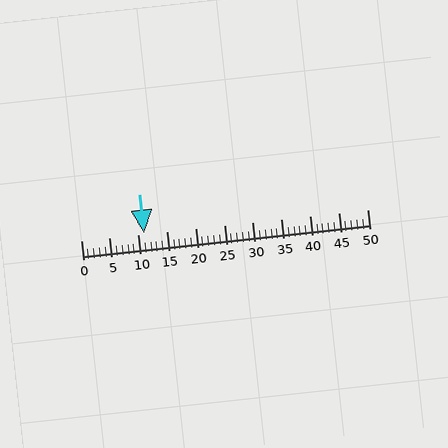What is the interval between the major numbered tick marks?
The major tick marks are spaced 5 units apart.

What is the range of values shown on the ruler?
The ruler shows values from 0 to 50.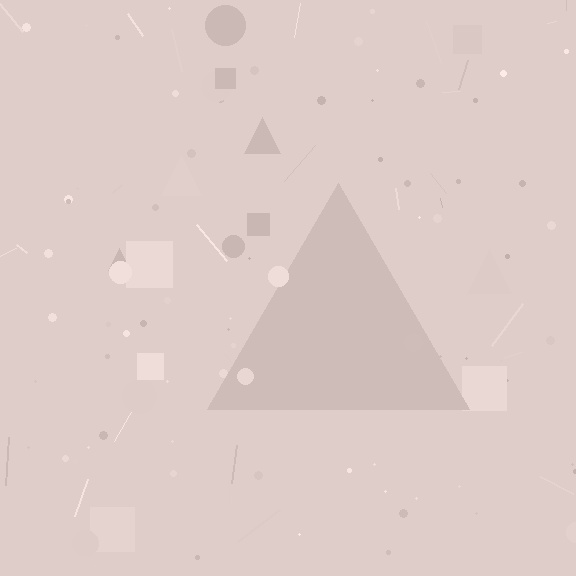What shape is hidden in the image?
A triangle is hidden in the image.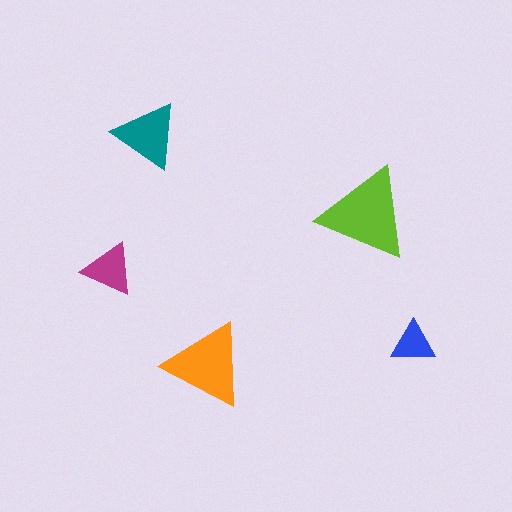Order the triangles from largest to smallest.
the lime one, the orange one, the teal one, the magenta one, the blue one.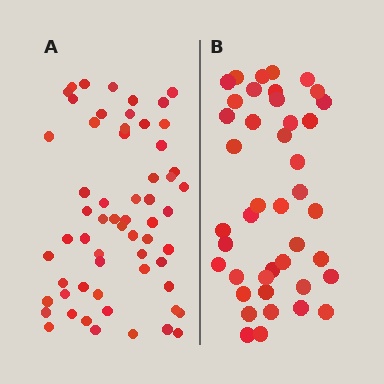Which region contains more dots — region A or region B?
Region A (the left region) has more dots.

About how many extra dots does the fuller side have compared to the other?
Region A has approximately 20 more dots than region B.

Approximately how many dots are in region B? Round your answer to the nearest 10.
About 40 dots. (The exact count is 42, which rounds to 40.)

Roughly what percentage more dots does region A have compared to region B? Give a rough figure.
About 45% more.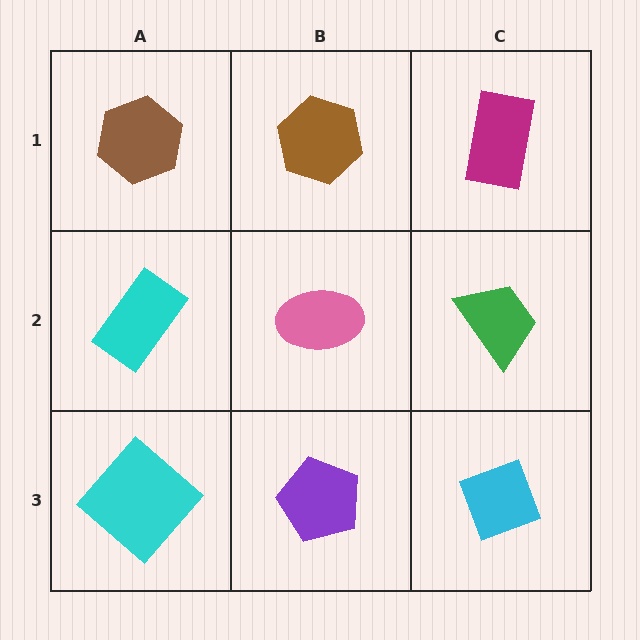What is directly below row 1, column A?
A cyan rectangle.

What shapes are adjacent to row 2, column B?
A brown hexagon (row 1, column B), a purple pentagon (row 3, column B), a cyan rectangle (row 2, column A), a green trapezoid (row 2, column C).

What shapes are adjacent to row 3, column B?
A pink ellipse (row 2, column B), a cyan diamond (row 3, column A), a cyan diamond (row 3, column C).